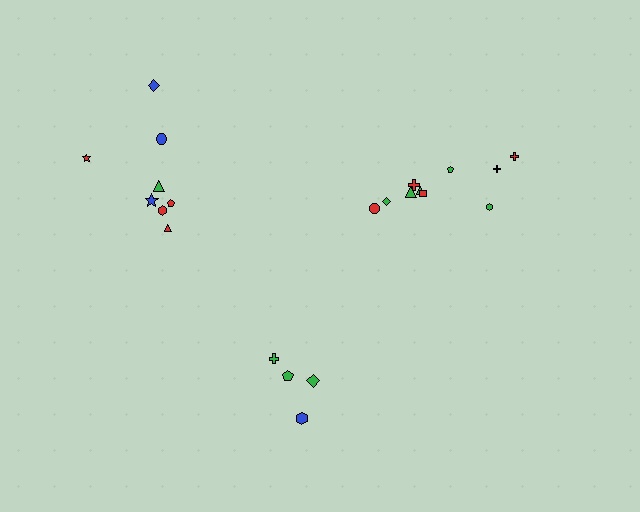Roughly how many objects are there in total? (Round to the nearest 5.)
Roughly 20 objects in total.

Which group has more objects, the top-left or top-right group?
The top-right group.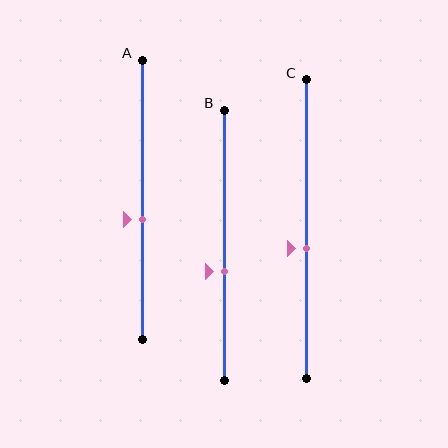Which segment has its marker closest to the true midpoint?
Segment C has its marker closest to the true midpoint.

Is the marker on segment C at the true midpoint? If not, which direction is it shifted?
No, the marker on segment C is shifted downward by about 7% of the segment length.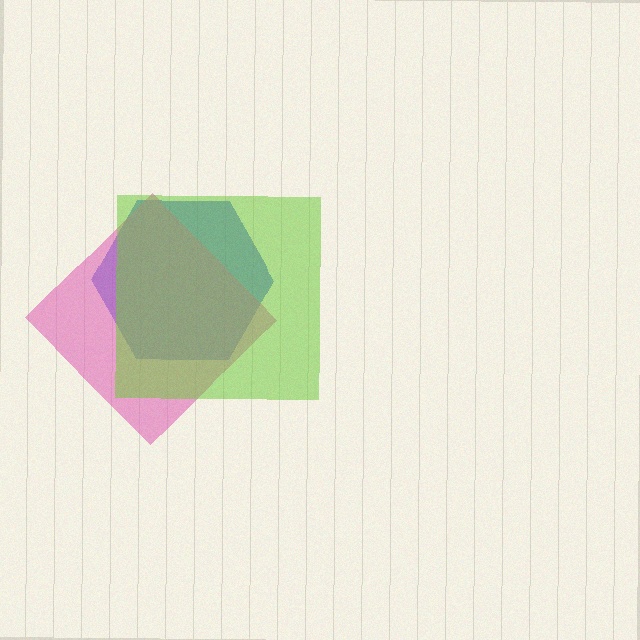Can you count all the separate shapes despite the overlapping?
Yes, there are 3 separate shapes.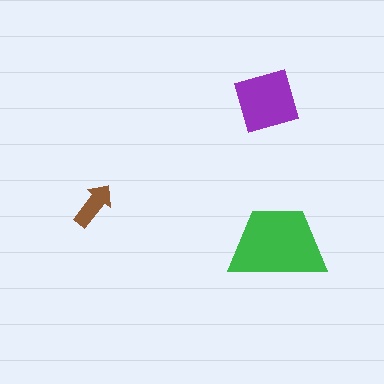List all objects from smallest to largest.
The brown arrow, the purple diamond, the green trapezoid.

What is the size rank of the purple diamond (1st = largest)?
2nd.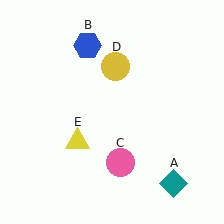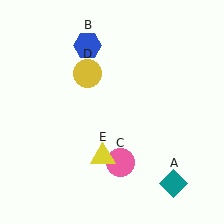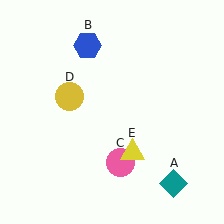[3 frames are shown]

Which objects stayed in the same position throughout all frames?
Teal diamond (object A) and blue hexagon (object B) and pink circle (object C) remained stationary.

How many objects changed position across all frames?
2 objects changed position: yellow circle (object D), yellow triangle (object E).